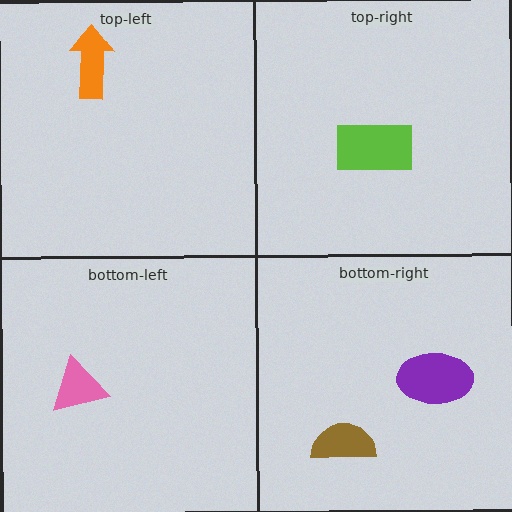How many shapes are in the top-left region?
1.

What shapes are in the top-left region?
The orange arrow.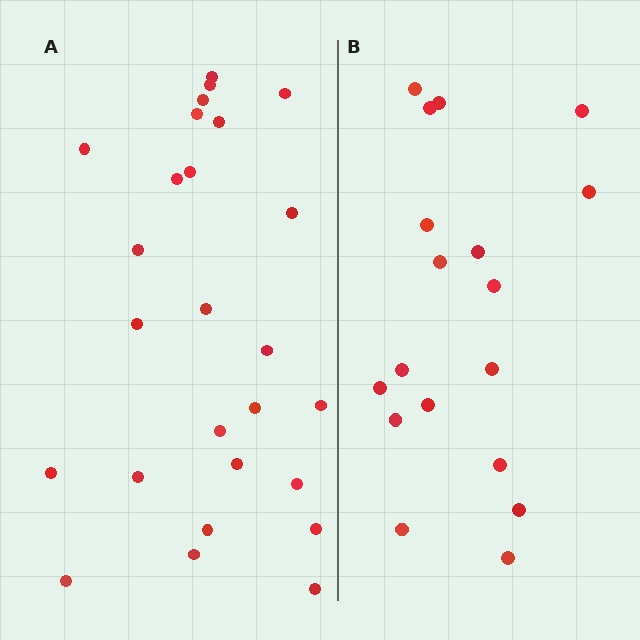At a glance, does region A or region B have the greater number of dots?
Region A (the left region) has more dots.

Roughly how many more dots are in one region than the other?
Region A has roughly 8 or so more dots than region B.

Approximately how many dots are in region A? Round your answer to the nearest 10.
About 30 dots. (The exact count is 26, which rounds to 30.)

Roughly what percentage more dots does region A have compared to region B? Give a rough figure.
About 45% more.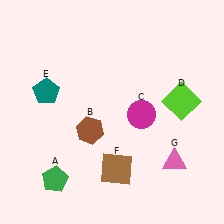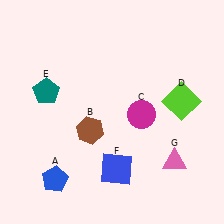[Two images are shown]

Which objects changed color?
A changed from green to blue. F changed from brown to blue.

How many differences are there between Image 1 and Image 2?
There are 2 differences between the two images.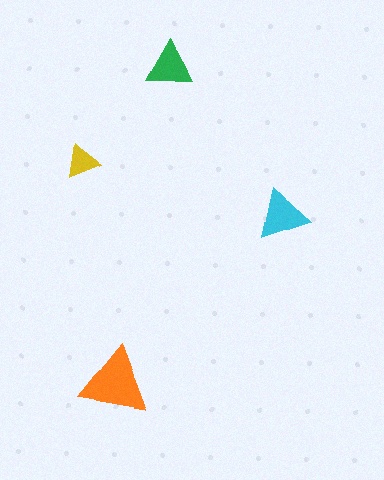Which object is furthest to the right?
The cyan triangle is rightmost.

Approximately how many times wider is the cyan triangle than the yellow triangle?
About 1.5 times wider.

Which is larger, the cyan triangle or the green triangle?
The cyan one.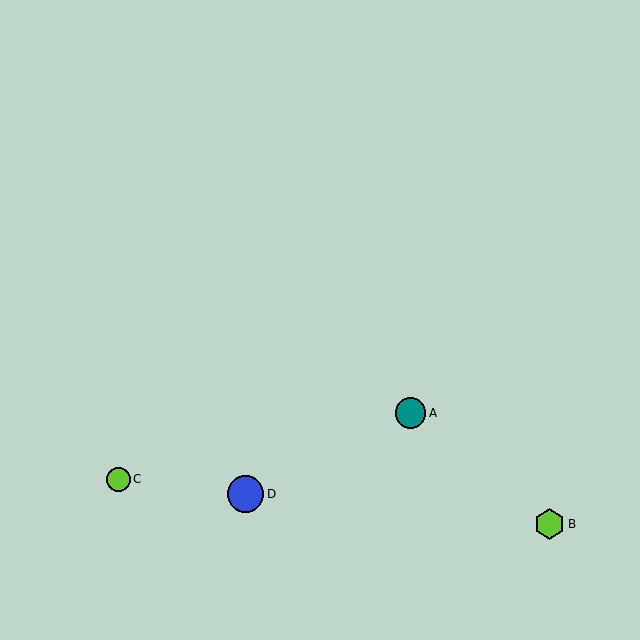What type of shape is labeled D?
Shape D is a blue circle.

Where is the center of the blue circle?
The center of the blue circle is at (246, 494).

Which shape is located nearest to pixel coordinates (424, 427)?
The teal circle (labeled A) at (411, 413) is nearest to that location.